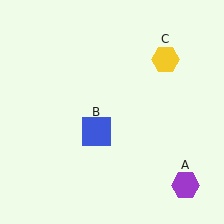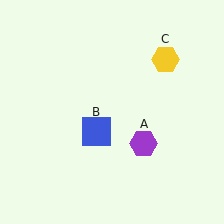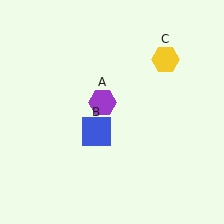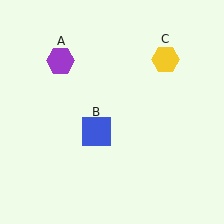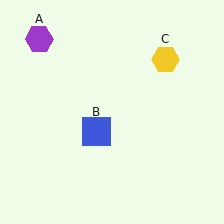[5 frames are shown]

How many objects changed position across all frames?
1 object changed position: purple hexagon (object A).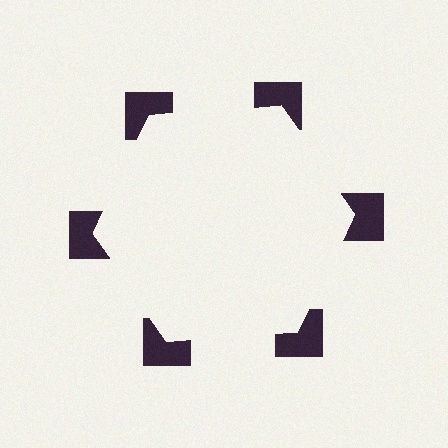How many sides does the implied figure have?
6 sides.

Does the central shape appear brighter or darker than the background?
It typically appears slightly brighter than the background, even though no actual brightness change is drawn.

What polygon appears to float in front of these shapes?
An illusory hexagon — its edges are inferred from the aligned wedge cuts in the notched squares, not physically drawn.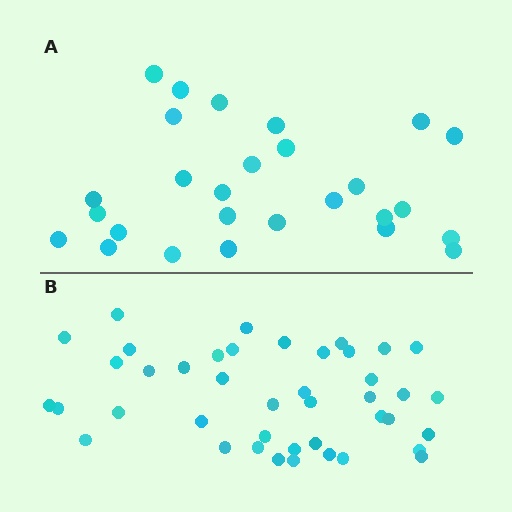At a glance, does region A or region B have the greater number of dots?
Region B (the bottom region) has more dots.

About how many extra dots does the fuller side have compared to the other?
Region B has approximately 15 more dots than region A.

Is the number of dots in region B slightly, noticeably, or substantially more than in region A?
Region B has substantially more. The ratio is roughly 1.6 to 1.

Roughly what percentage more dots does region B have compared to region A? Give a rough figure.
About 55% more.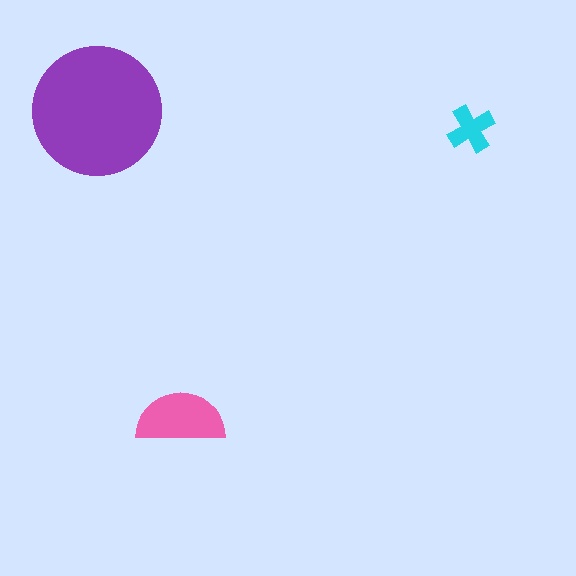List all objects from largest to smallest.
The purple circle, the pink semicircle, the cyan cross.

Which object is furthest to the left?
The purple circle is leftmost.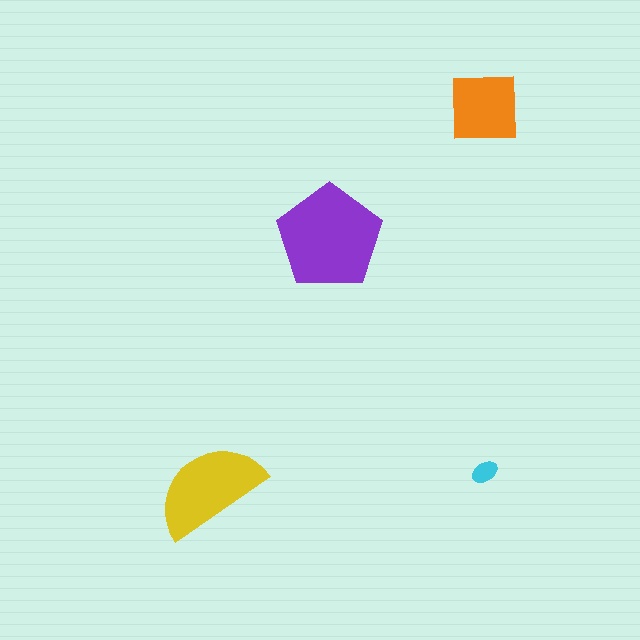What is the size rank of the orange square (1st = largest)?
3rd.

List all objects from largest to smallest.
The purple pentagon, the yellow semicircle, the orange square, the cyan ellipse.